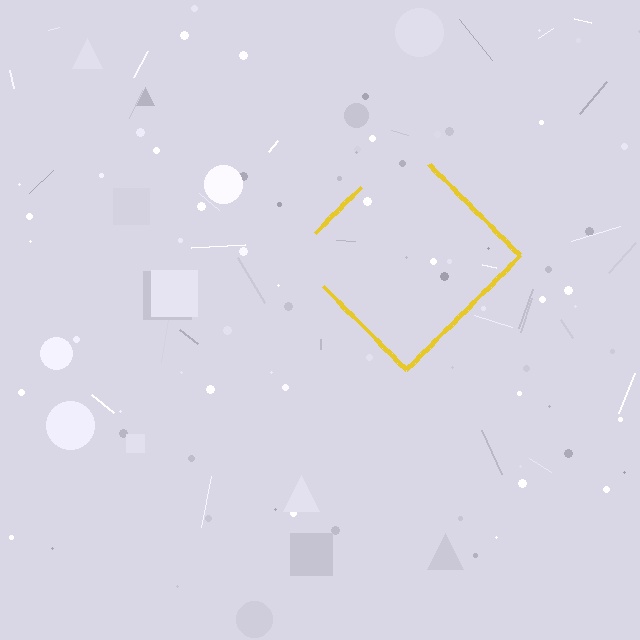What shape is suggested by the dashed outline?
The dashed outline suggests a diamond.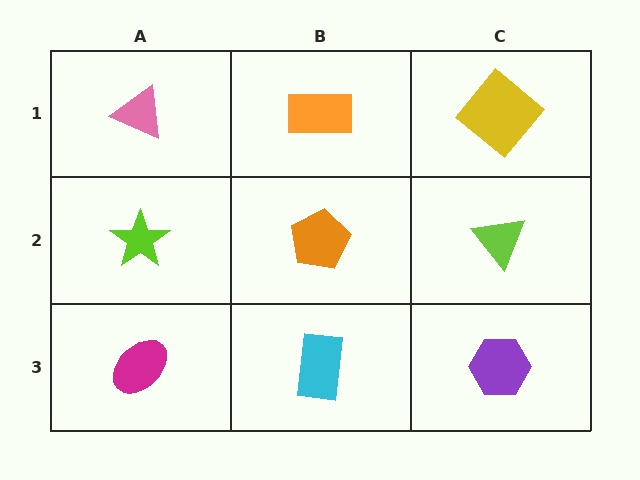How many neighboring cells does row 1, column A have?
2.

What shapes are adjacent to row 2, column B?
An orange rectangle (row 1, column B), a cyan rectangle (row 3, column B), a lime star (row 2, column A), a lime triangle (row 2, column C).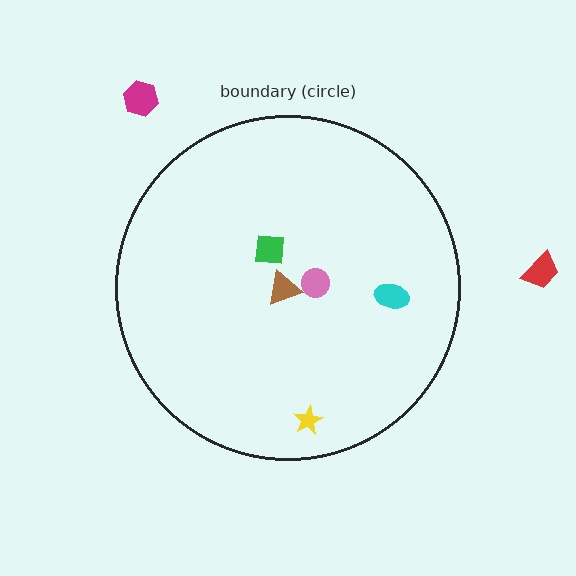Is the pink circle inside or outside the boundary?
Inside.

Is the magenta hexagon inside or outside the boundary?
Outside.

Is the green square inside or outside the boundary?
Inside.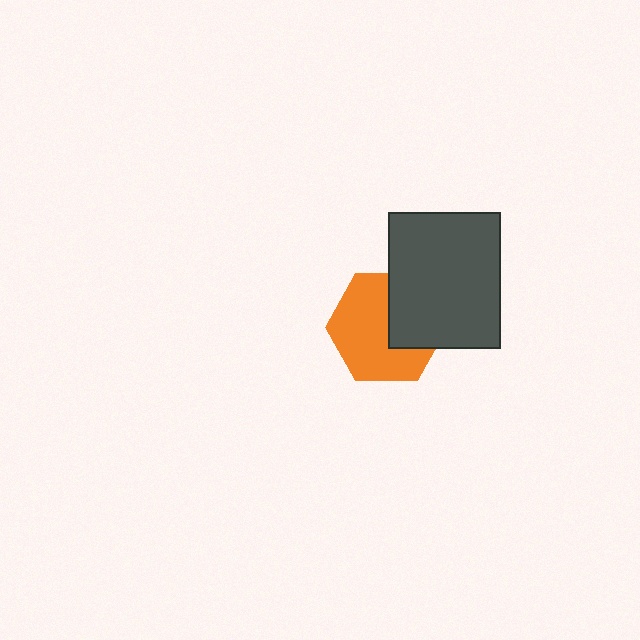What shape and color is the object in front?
The object in front is a dark gray rectangle.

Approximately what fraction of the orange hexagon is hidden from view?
Roughly 36% of the orange hexagon is hidden behind the dark gray rectangle.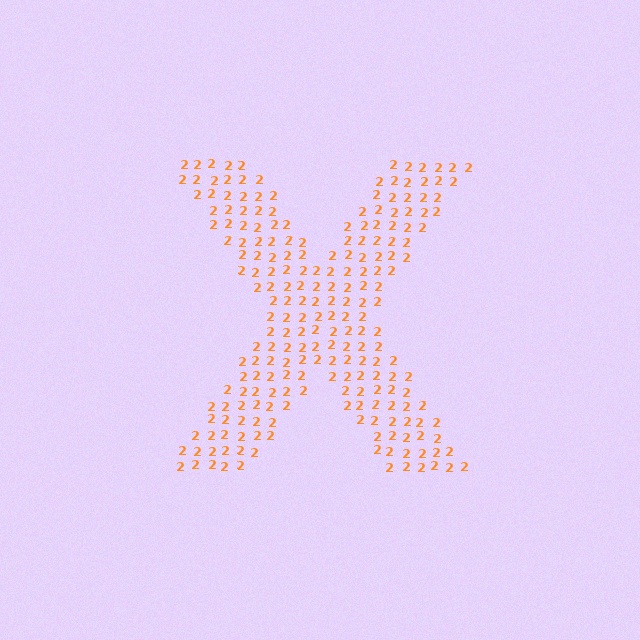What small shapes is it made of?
It is made of small digit 2's.